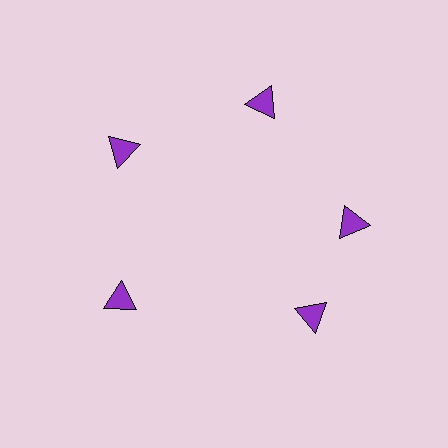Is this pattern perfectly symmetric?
No. The 5 purple triangles are arranged in a ring, but one element near the 5 o'clock position is rotated out of alignment along the ring, breaking the 5-fold rotational symmetry.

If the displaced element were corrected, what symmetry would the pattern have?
It would have 5-fold rotational symmetry — the pattern would map onto itself every 72 degrees.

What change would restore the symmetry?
The symmetry would be restored by rotating it back into even spacing with its neighbors so that all 5 triangles sit at equal angles and equal distance from the center.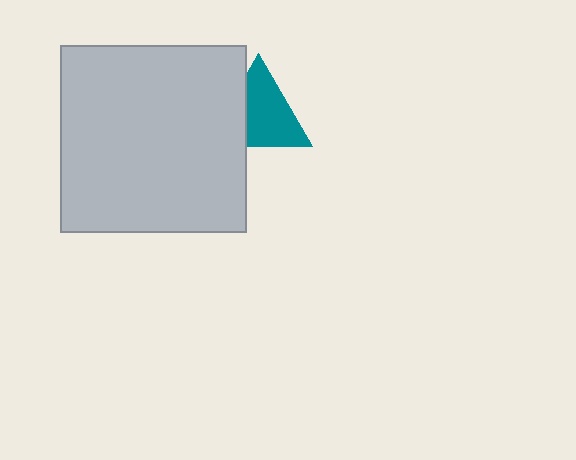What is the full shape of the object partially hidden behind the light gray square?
The partially hidden object is a teal triangle.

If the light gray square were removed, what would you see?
You would see the complete teal triangle.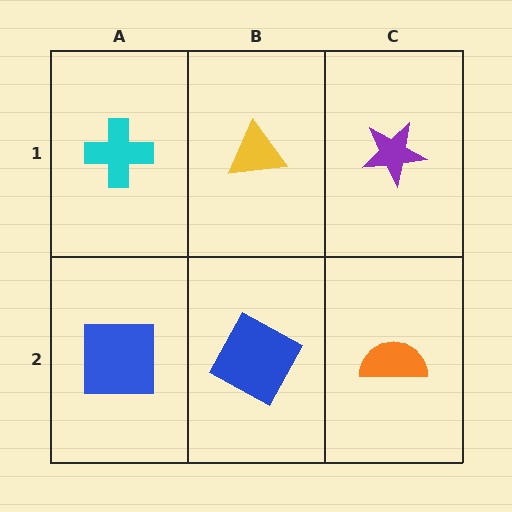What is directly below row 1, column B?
A blue square.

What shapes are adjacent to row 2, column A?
A cyan cross (row 1, column A), a blue square (row 2, column B).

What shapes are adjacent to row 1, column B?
A blue square (row 2, column B), a cyan cross (row 1, column A), a purple star (row 1, column C).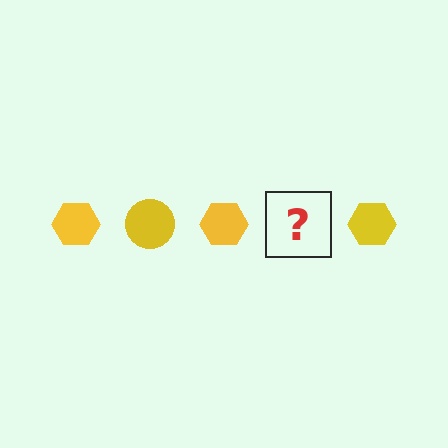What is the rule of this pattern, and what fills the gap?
The rule is that the pattern cycles through hexagon, circle shapes in yellow. The gap should be filled with a yellow circle.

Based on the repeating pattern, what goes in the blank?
The blank should be a yellow circle.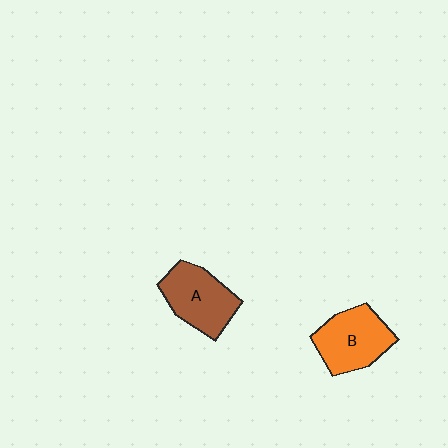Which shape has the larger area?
Shape B (orange).